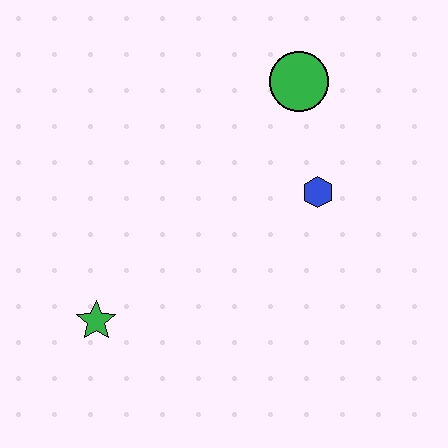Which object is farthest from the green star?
The green circle is farthest from the green star.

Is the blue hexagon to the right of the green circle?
Yes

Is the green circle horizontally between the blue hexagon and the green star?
Yes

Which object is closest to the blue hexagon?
The green circle is closest to the blue hexagon.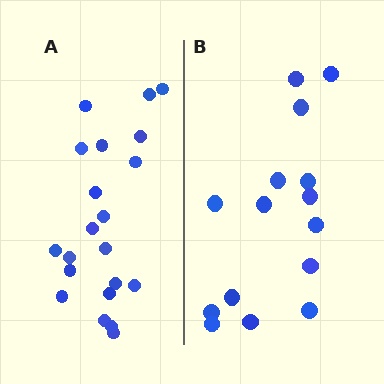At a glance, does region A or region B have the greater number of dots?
Region A (the left region) has more dots.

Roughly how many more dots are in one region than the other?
Region A has about 6 more dots than region B.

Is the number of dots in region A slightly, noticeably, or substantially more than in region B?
Region A has noticeably more, but not dramatically so. The ratio is roughly 1.4 to 1.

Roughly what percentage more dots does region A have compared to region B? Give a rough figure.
About 40% more.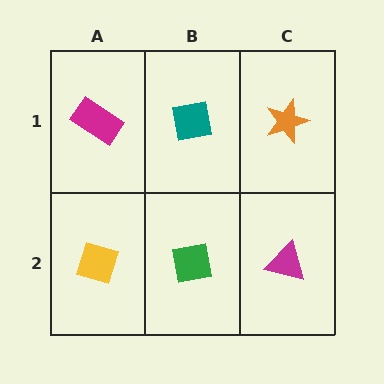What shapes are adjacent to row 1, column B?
A green square (row 2, column B), a magenta rectangle (row 1, column A), an orange star (row 1, column C).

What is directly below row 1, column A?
A yellow diamond.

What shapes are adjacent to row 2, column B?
A teal square (row 1, column B), a yellow diamond (row 2, column A), a magenta triangle (row 2, column C).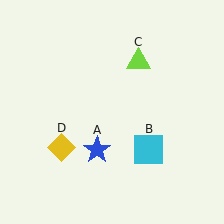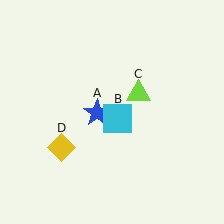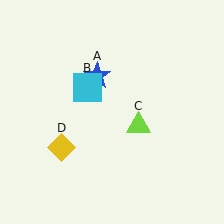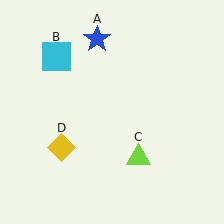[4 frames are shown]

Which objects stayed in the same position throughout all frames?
Yellow diamond (object D) remained stationary.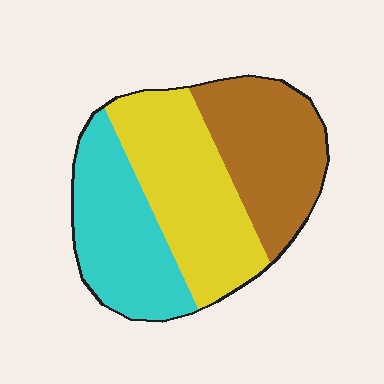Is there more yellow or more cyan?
Yellow.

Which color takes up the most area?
Yellow, at roughly 40%.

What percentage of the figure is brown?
Brown covers 31% of the figure.